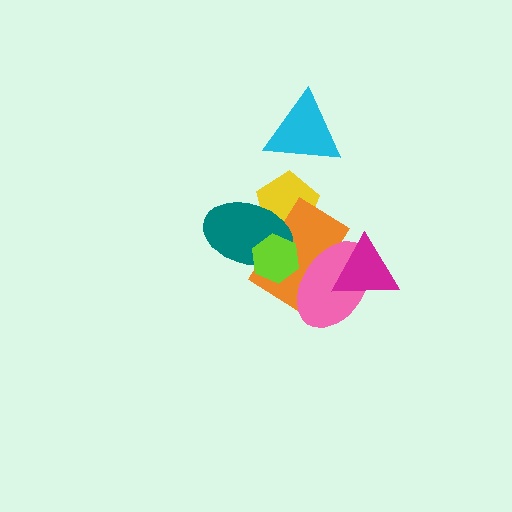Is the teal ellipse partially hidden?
Yes, it is partially covered by another shape.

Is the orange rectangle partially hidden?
Yes, it is partially covered by another shape.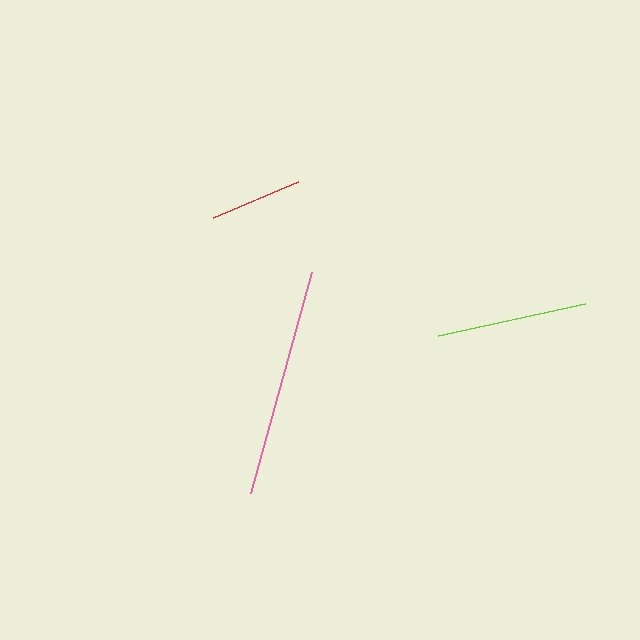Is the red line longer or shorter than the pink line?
The pink line is longer than the red line.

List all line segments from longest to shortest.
From longest to shortest: pink, lime, red.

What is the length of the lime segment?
The lime segment is approximately 151 pixels long.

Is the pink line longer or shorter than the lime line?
The pink line is longer than the lime line.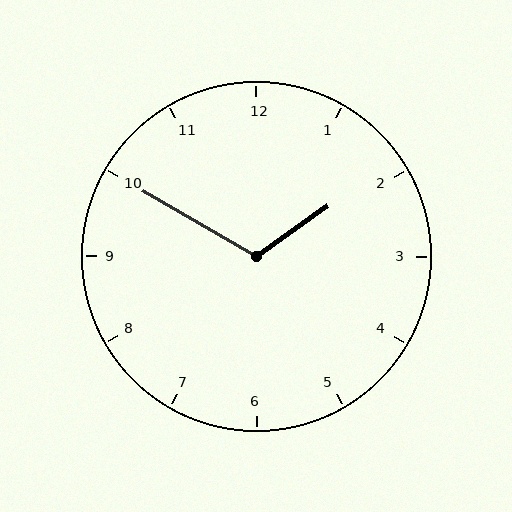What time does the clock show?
1:50.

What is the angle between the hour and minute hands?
Approximately 115 degrees.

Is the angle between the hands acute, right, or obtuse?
It is obtuse.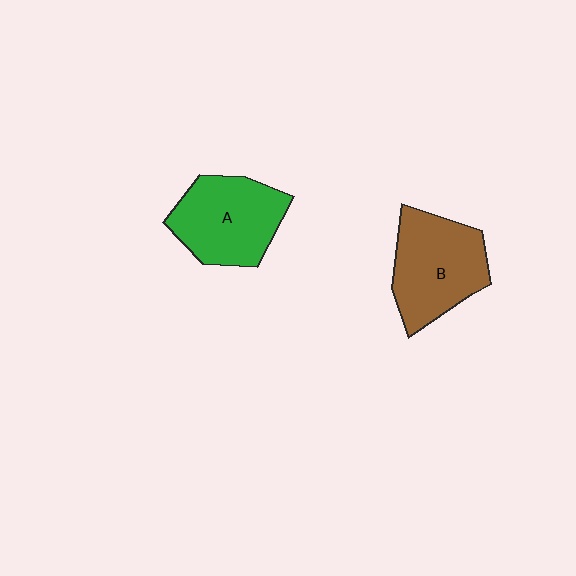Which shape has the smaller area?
Shape A (green).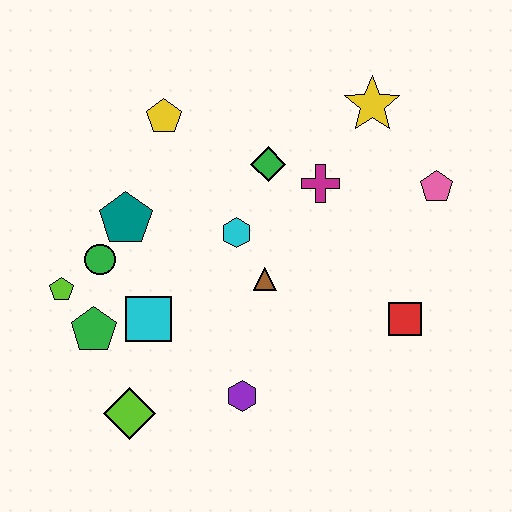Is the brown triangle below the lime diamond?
No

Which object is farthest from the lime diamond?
The yellow star is farthest from the lime diamond.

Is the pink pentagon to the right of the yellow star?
Yes